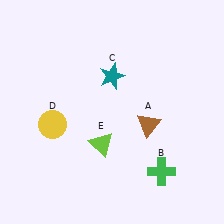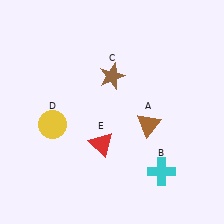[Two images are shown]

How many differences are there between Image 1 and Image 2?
There are 3 differences between the two images.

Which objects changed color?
B changed from green to cyan. C changed from teal to brown. E changed from lime to red.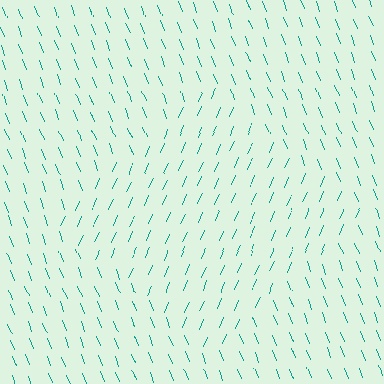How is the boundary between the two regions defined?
The boundary is defined purely by a change in line orientation (approximately 45 degrees difference). All lines are the same color and thickness.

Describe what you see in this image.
The image is filled with small teal line segments. A diamond region in the image has lines oriented differently from the surrounding lines, creating a visible texture boundary.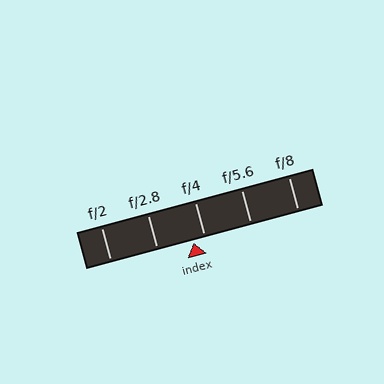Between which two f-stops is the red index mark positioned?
The index mark is between f/2.8 and f/4.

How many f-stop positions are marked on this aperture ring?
There are 5 f-stop positions marked.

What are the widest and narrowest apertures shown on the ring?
The widest aperture shown is f/2 and the narrowest is f/8.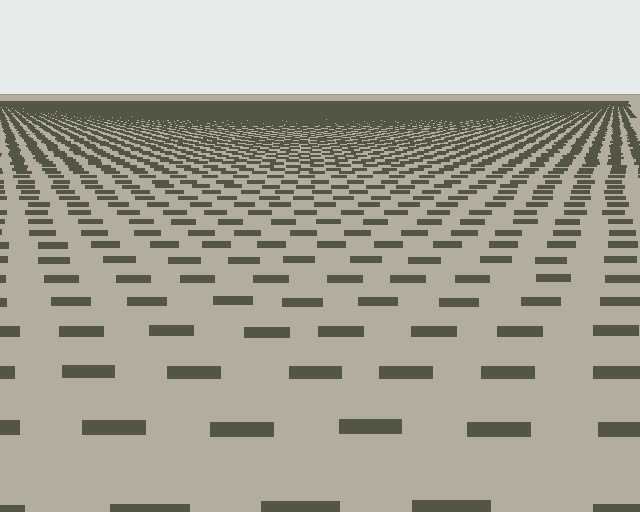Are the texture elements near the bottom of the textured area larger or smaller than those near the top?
Larger. Near the bottom, elements are closer to the viewer and appear at a bigger on-screen size.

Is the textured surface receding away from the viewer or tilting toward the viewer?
The surface is receding away from the viewer. Texture elements get smaller and denser toward the top.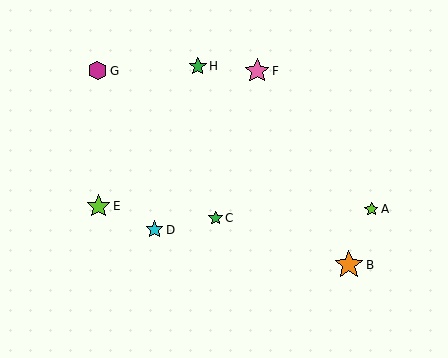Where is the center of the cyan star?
The center of the cyan star is at (155, 230).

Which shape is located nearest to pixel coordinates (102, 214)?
The lime star (labeled E) at (98, 206) is nearest to that location.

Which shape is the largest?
The orange star (labeled B) is the largest.